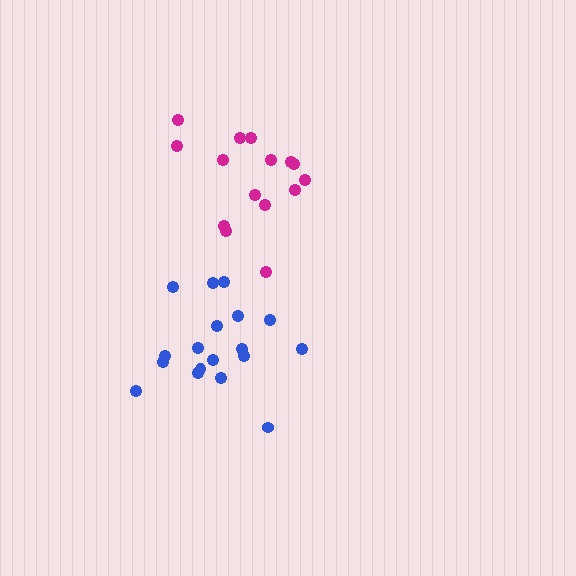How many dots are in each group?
Group 1: 15 dots, Group 2: 18 dots (33 total).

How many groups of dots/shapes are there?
There are 2 groups.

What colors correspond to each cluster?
The clusters are colored: magenta, blue.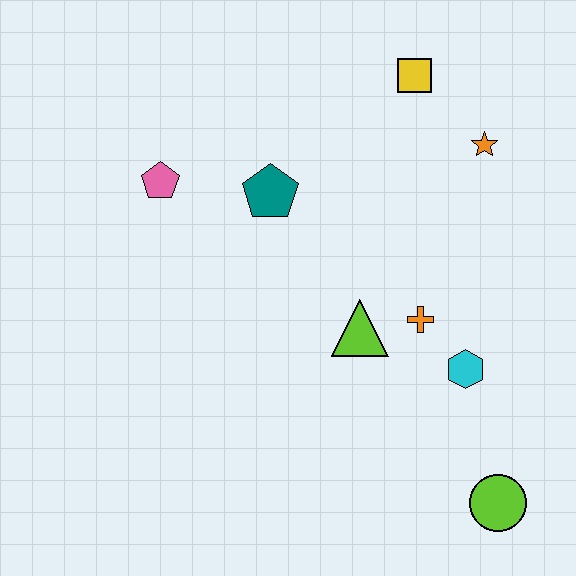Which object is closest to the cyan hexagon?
The orange cross is closest to the cyan hexagon.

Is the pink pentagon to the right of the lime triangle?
No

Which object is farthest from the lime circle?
The pink pentagon is farthest from the lime circle.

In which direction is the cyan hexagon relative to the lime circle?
The cyan hexagon is above the lime circle.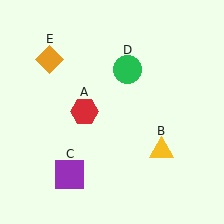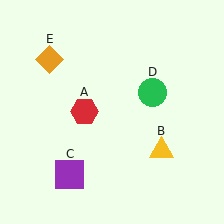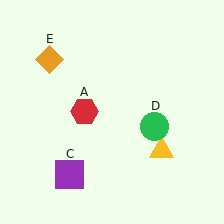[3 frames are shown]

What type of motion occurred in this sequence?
The green circle (object D) rotated clockwise around the center of the scene.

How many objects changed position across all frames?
1 object changed position: green circle (object D).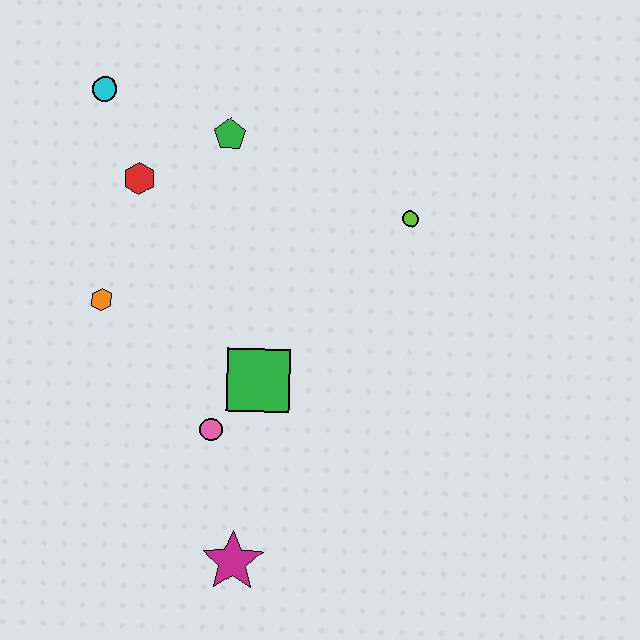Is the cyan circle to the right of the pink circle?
No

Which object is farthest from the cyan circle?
The magenta star is farthest from the cyan circle.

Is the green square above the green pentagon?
No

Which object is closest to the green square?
The pink circle is closest to the green square.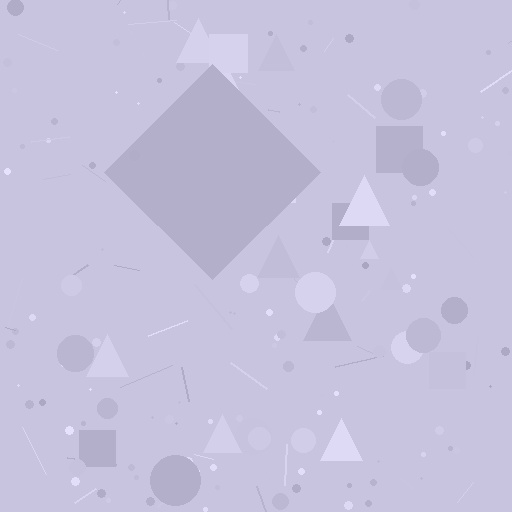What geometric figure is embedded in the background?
A diamond is embedded in the background.